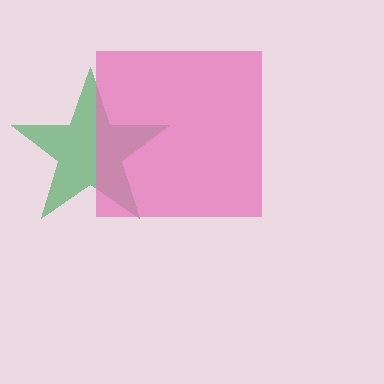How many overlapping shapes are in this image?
There are 2 overlapping shapes in the image.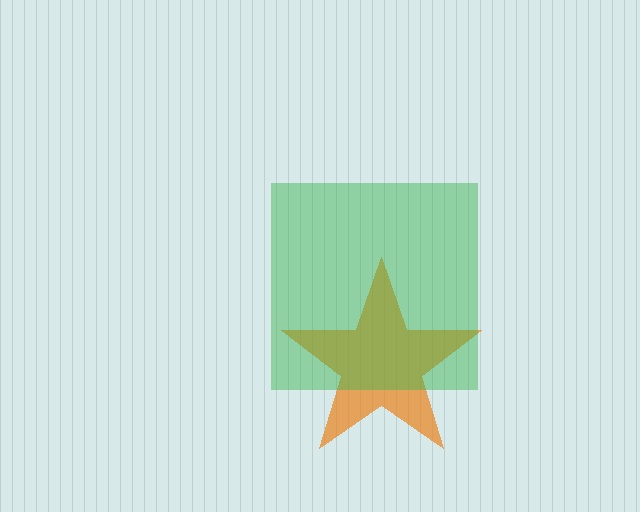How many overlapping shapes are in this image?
There are 2 overlapping shapes in the image.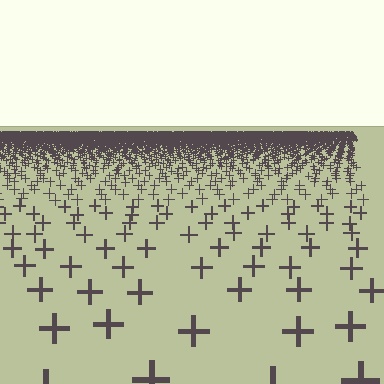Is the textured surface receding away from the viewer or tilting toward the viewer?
The surface is receding away from the viewer. Texture elements get smaller and denser toward the top.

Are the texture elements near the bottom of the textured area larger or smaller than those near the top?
Larger. Near the bottom, elements are closer to the viewer and appear at a bigger on-screen size.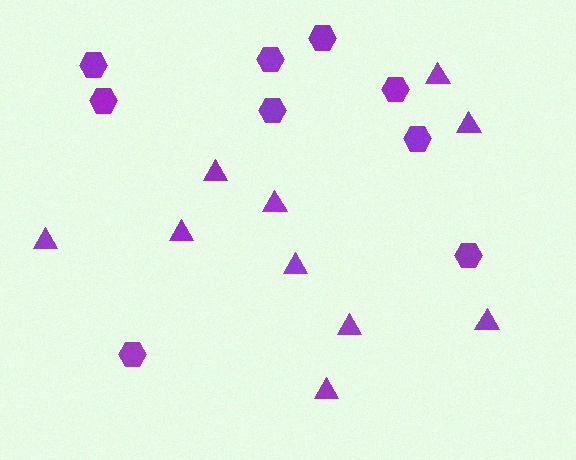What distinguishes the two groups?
There are 2 groups: one group of hexagons (9) and one group of triangles (10).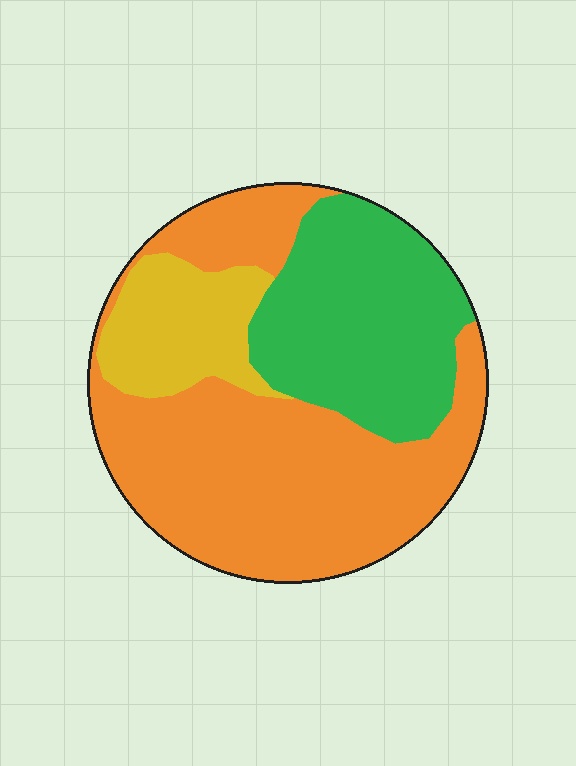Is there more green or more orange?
Orange.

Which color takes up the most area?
Orange, at roughly 55%.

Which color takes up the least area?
Yellow, at roughly 15%.